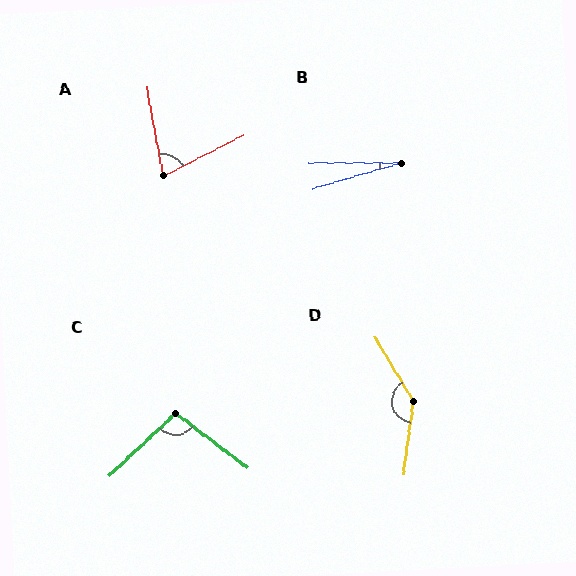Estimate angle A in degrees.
Approximately 73 degrees.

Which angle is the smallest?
B, at approximately 17 degrees.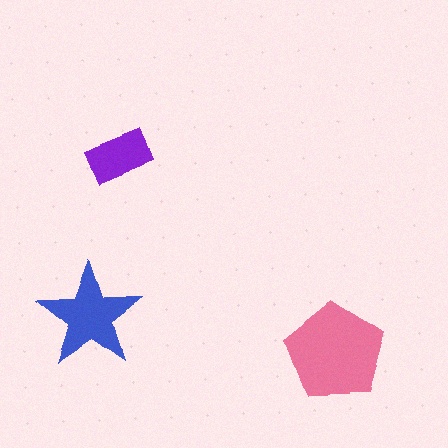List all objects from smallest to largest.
The purple rectangle, the blue star, the pink pentagon.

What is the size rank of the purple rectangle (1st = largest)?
3rd.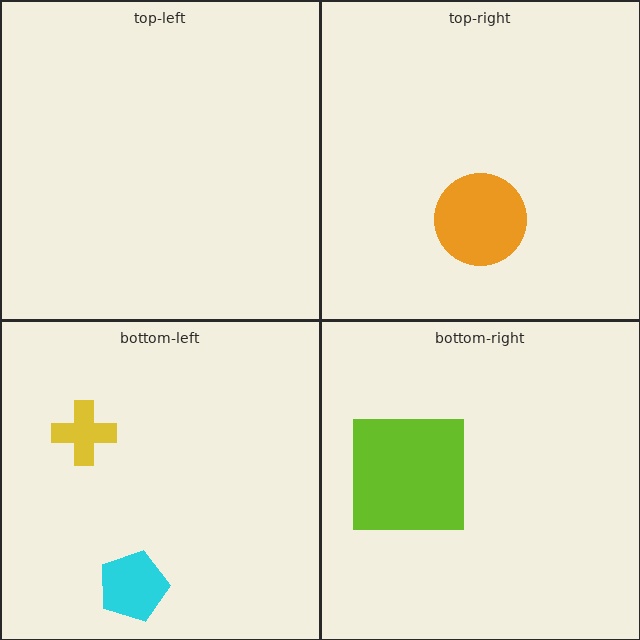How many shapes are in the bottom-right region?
1.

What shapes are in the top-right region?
The orange circle.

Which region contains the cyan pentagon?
The bottom-left region.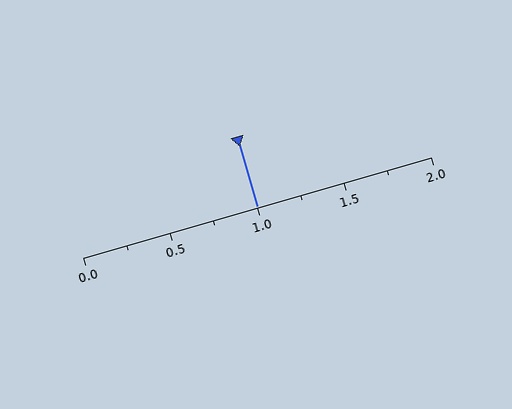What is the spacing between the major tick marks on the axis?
The major ticks are spaced 0.5 apart.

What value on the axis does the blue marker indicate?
The marker indicates approximately 1.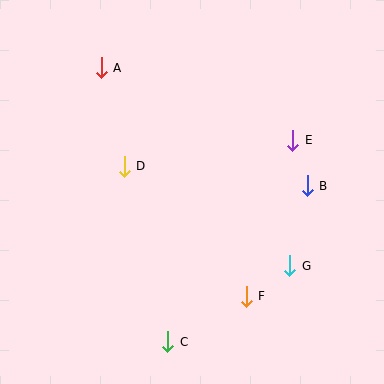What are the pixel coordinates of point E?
Point E is at (293, 140).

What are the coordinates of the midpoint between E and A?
The midpoint between E and A is at (197, 104).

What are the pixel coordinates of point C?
Point C is at (168, 342).